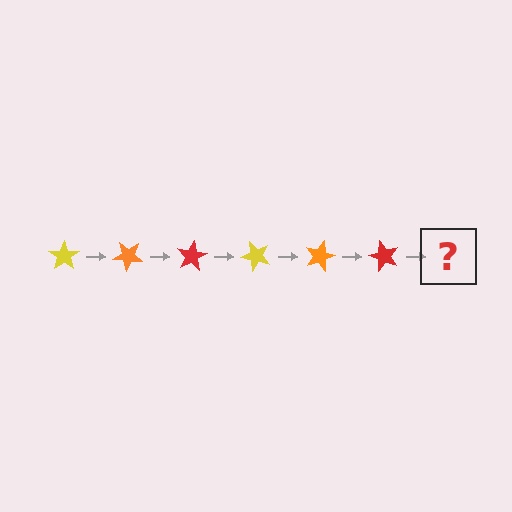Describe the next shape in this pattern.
It should be a yellow star, rotated 240 degrees from the start.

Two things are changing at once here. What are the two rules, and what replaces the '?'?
The two rules are that it rotates 40 degrees each step and the color cycles through yellow, orange, and red. The '?' should be a yellow star, rotated 240 degrees from the start.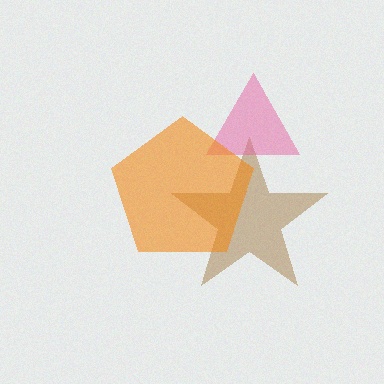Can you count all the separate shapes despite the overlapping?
Yes, there are 3 separate shapes.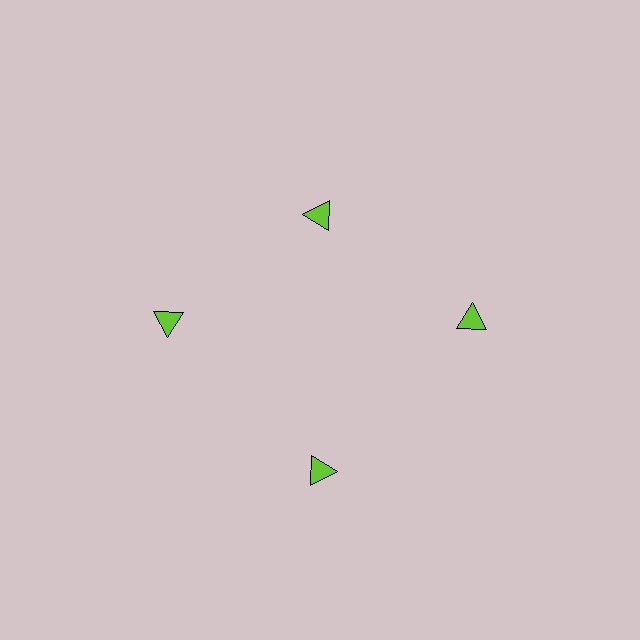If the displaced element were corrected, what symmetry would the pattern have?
It would have 4-fold rotational symmetry — the pattern would map onto itself every 90 degrees.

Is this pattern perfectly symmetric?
No. The 4 lime triangles are arranged in a ring, but one element near the 12 o'clock position is pulled inward toward the center, breaking the 4-fold rotational symmetry.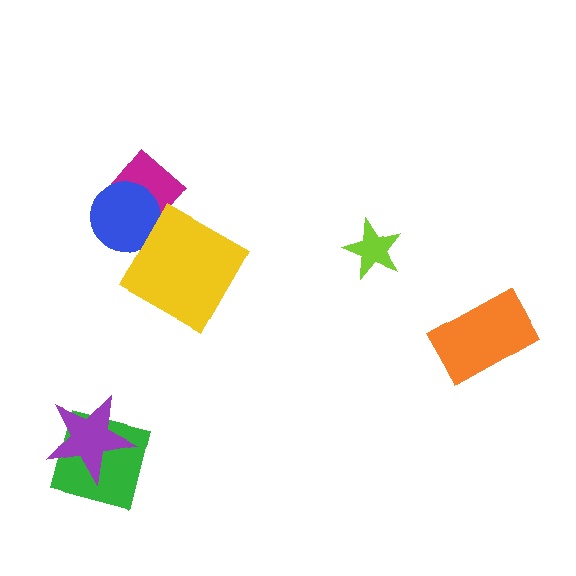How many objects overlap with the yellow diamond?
0 objects overlap with the yellow diamond.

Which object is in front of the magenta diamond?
The blue circle is in front of the magenta diamond.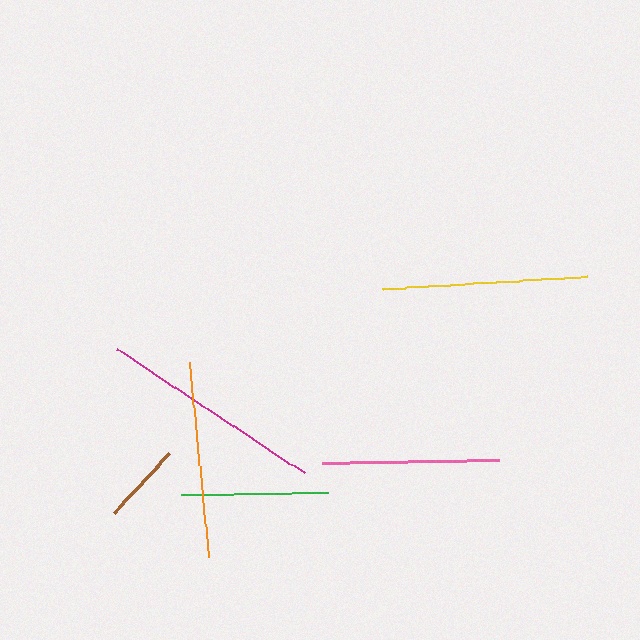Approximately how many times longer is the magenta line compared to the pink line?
The magenta line is approximately 1.3 times the length of the pink line.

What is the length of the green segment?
The green segment is approximately 147 pixels long.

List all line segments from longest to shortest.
From longest to shortest: magenta, yellow, orange, pink, green, brown.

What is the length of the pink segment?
The pink segment is approximately 177 pixels long.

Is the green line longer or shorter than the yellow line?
The yellow line is longer than the green line.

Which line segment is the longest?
The magenta line is the longest at approximately 225 pixels.